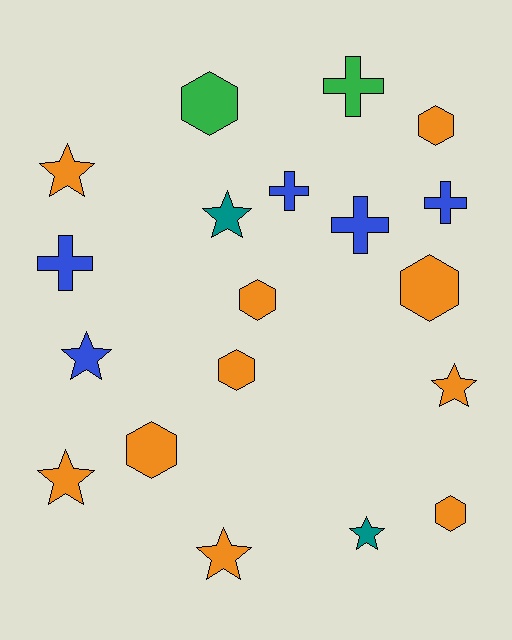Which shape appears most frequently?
Hexagon, with 7 objects.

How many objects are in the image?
There are 19 objects.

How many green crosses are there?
There is 1 green cross.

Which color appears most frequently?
Orange, with 10 objects.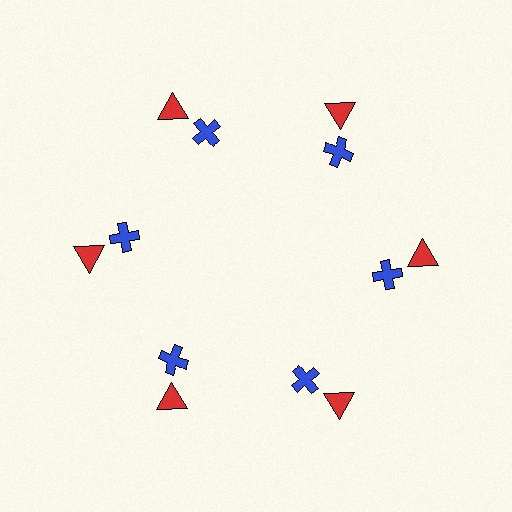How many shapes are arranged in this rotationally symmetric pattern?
There are 12 shapes, arranged in 6 groups of 2.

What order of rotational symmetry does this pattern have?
This pattern has 6-fold rotational symmetry.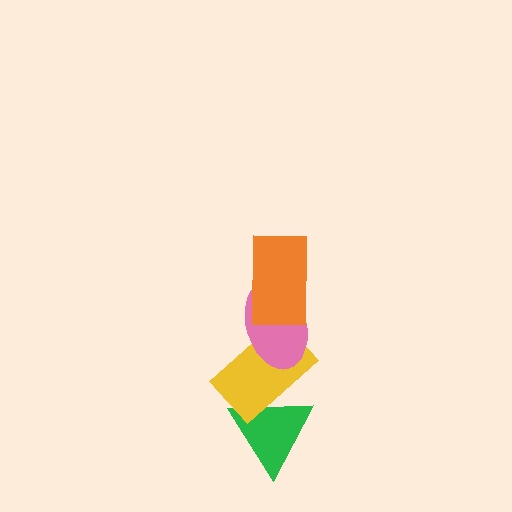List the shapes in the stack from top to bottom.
From top to bottom: the orange rectangle, the pink ellipse, the yellow rectangle, the green triangle.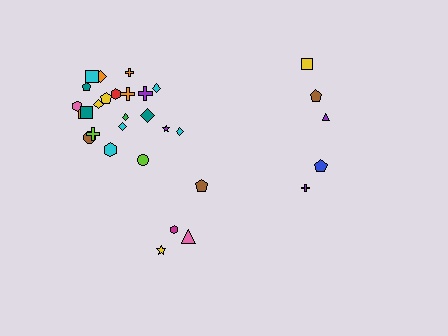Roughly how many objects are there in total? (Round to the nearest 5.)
Roughly 30 objects in total.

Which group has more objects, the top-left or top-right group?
The top-left group.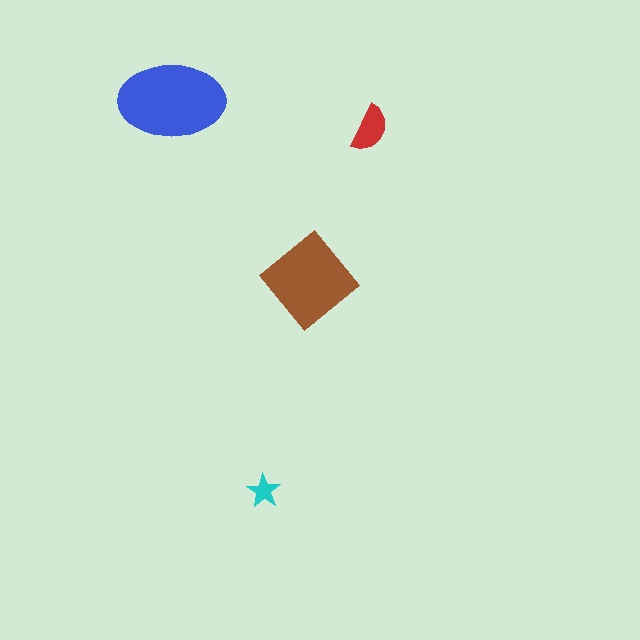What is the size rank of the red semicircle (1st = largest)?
3rd.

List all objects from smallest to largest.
The cyan star, the red semicircle, the brown diamond, the blue ellipse.